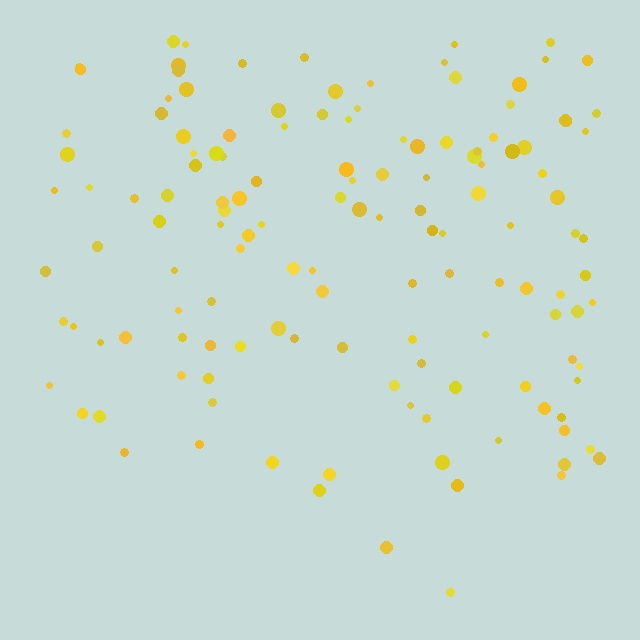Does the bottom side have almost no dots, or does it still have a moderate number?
Still a moderate number, just noticeably fewer than the top.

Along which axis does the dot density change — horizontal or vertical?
Vertical.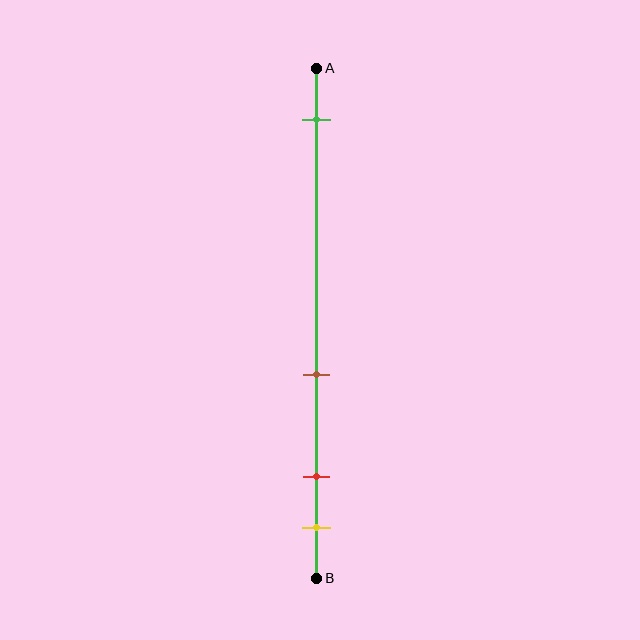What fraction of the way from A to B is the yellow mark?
The yellow mark is approximately 90% (0.9) of the way from A to B.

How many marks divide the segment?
There are 4 marks dividing the segment.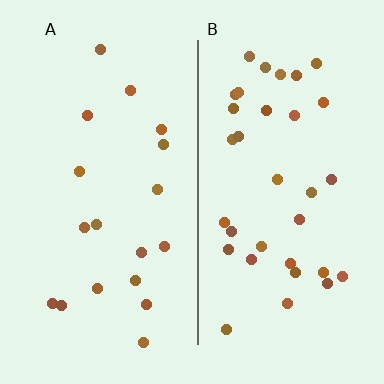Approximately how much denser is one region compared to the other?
Approximately 1.8× — region B over region A.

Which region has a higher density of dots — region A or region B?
B (the right).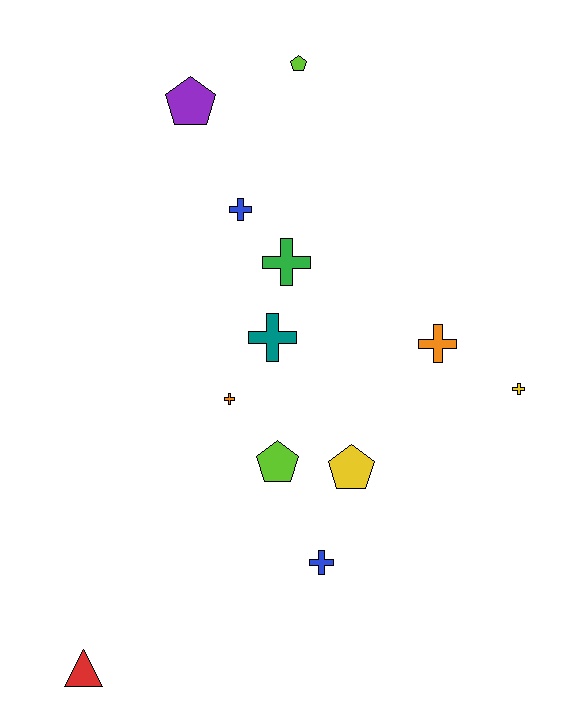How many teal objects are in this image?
There is 1 teal object.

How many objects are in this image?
There are 12 objects.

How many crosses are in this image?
There are 7 crosses.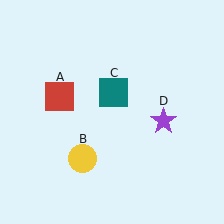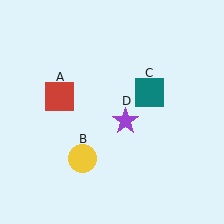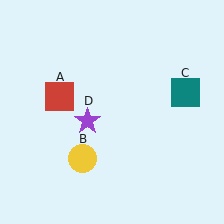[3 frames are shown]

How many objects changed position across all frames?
2 objects changed position: teal square (object C), purple star (object D).